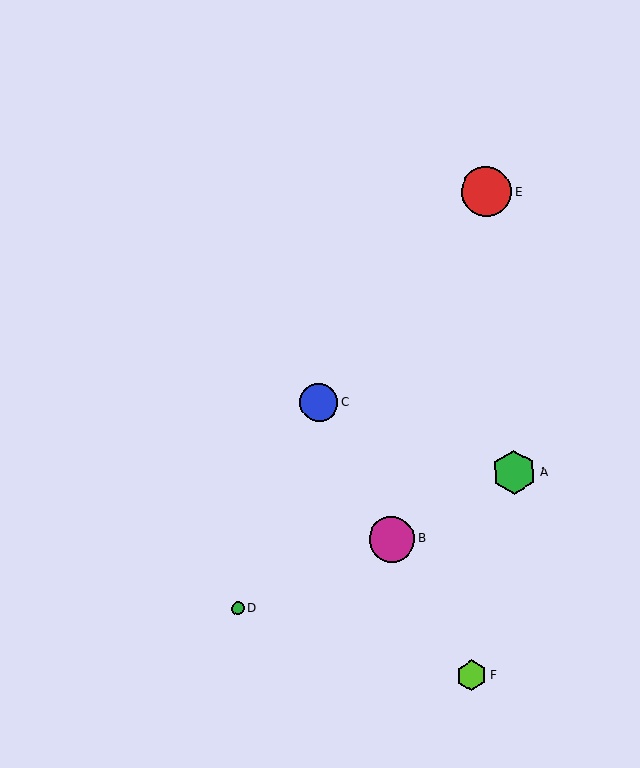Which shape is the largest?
The red circle (labeled E) is the largest.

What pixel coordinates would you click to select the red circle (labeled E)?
Click at (486, 192) to select the red circle E.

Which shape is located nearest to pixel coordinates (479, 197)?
The red circle (labeled E) at (486, 192) is nearest to that location.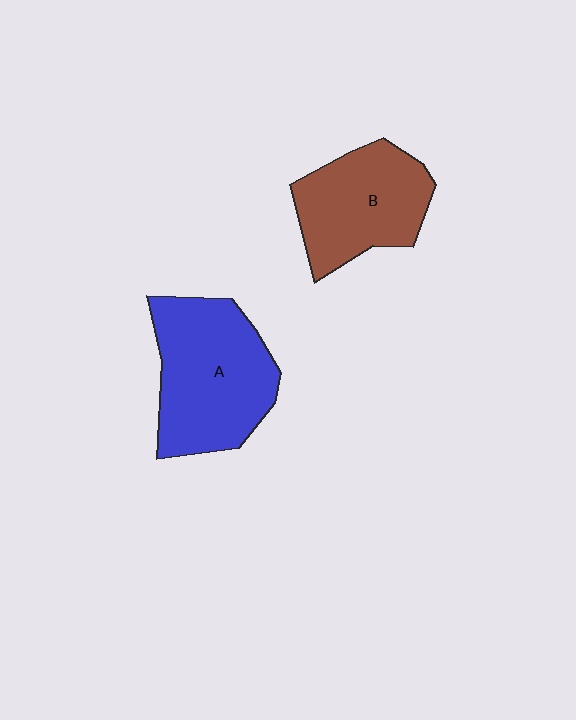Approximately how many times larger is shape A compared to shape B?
Approximately 1.3 times.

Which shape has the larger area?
Shape A (blue).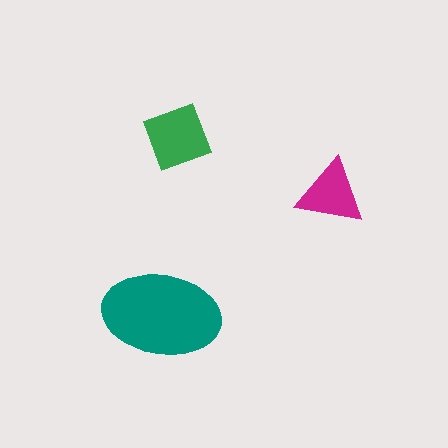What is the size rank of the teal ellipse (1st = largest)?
1st.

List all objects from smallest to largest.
The magenta triangle, the green square, the teal ellipse.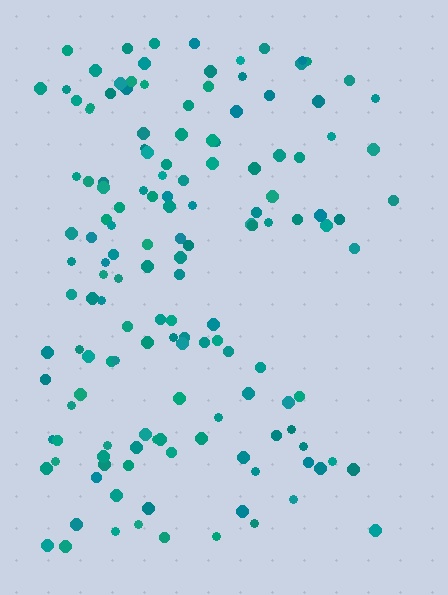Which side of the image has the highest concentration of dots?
The left.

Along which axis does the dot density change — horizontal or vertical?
Horizontal.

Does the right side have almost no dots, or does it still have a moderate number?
Still a moderate number, just noticeably fewer than the left.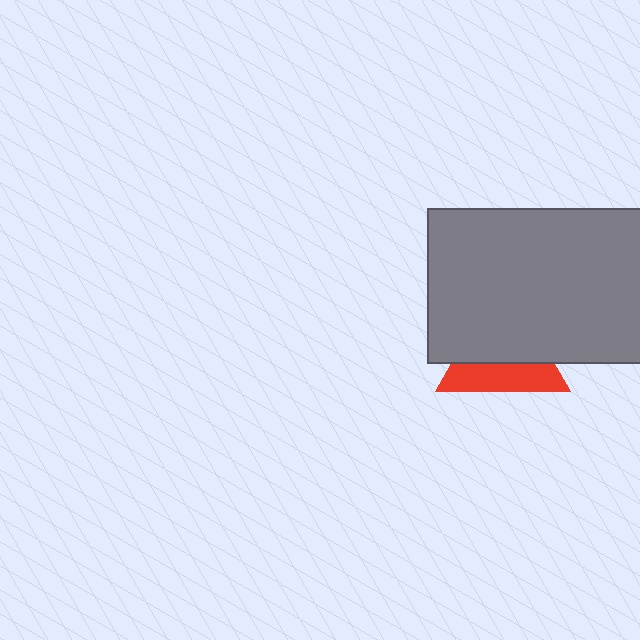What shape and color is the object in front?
The object in front is a gray rectangle.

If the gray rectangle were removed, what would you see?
You would see the complete red triangle.